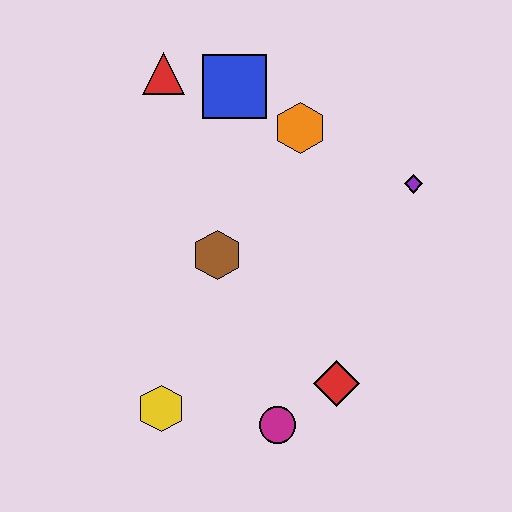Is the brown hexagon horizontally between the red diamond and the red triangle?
Yes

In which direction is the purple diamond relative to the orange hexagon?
The purple diamond is to the right of the orange hexagon.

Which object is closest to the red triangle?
The blue square is closest to the red triangle.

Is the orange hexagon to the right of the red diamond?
No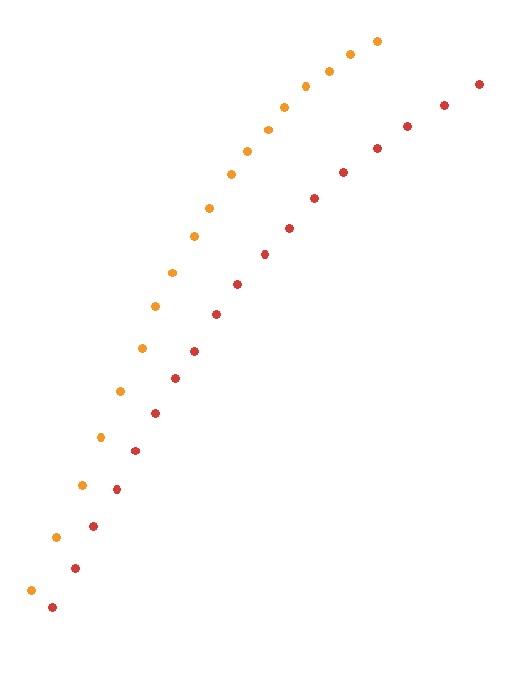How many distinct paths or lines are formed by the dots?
There are 2 distinct paths.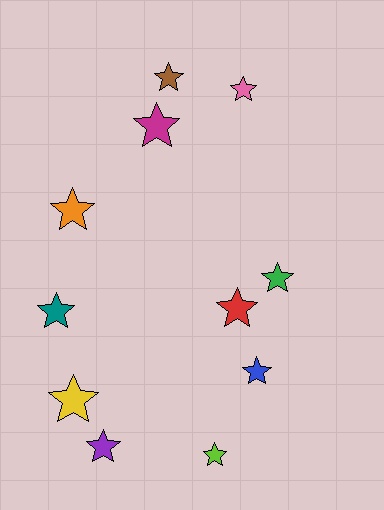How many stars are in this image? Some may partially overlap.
There are 11 stars.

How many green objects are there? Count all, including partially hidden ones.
There is 1 green object.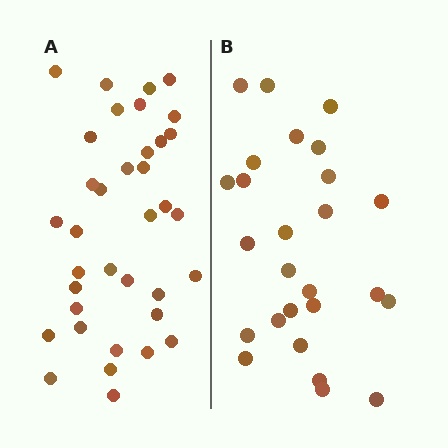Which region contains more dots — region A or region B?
Region A (the left region) has more dots.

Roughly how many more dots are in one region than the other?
Region A has roughly 10 or so more dots than region B.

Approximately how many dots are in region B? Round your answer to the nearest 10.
About 30 dots. (The exact count is 26, which rounds to 30.)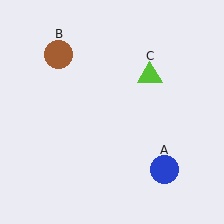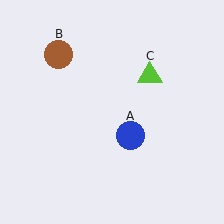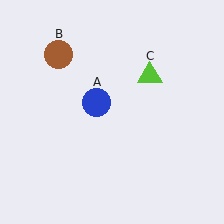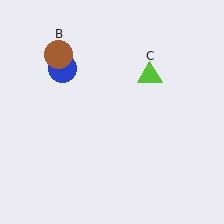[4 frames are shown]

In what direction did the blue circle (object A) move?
The blue circle (object A) moved up and to the left.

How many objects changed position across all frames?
1 object changed position: blue circle (object A).